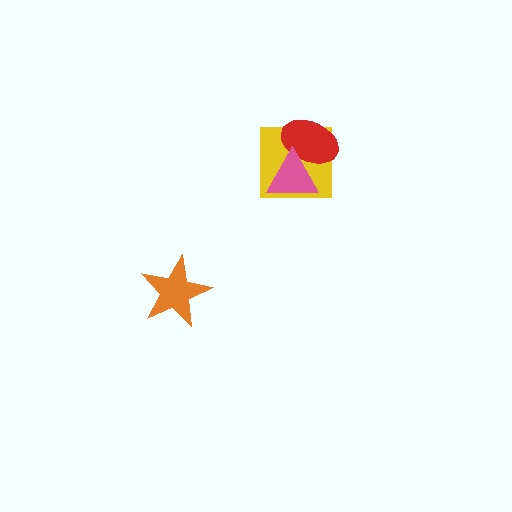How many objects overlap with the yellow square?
2 objects overlap with the yellow square.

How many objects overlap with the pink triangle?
2 objects overlap with the pink triangle.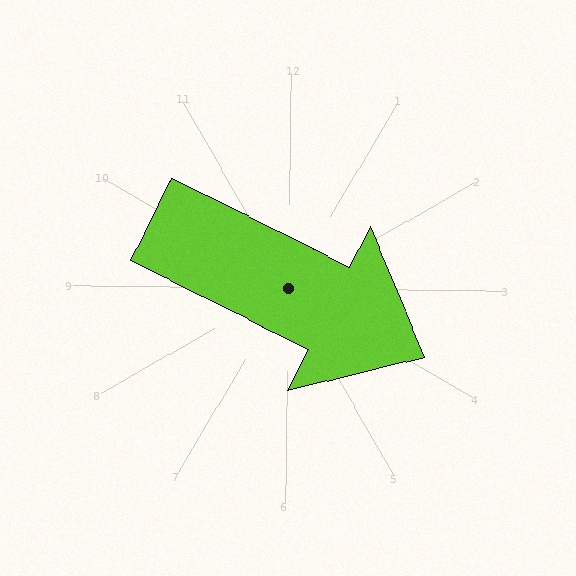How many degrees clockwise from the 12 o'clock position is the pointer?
Approximately 116 degrees.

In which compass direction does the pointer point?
Southeast.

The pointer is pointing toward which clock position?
Roughly 4 o'clock.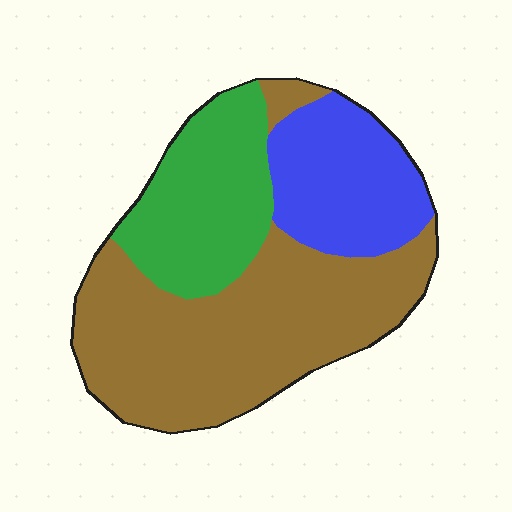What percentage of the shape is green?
Green covers roughly 25% of the shape.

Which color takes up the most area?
Brown, at roughly 55%.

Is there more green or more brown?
Brown.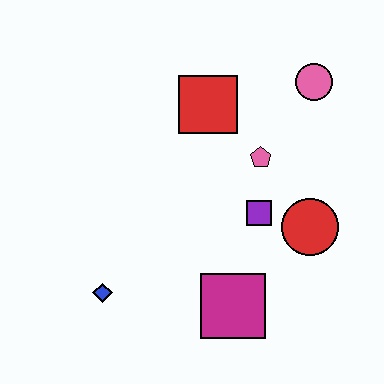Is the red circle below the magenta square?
No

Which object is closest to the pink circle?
The pink pentagon is closest to the pink circle.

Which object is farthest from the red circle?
The blue diamond is farthest from the red circle.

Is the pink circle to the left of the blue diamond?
No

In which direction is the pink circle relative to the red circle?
The pink circle is above the red circle.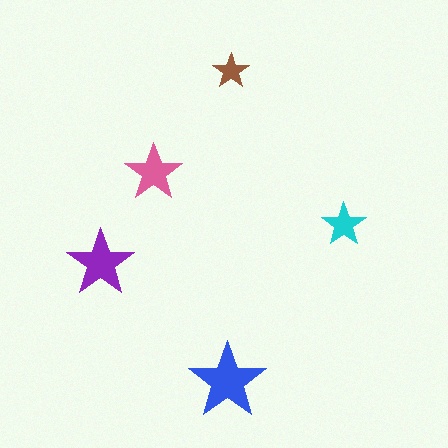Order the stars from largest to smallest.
the blue one, the purple one, the pink one, the cyan one, the brown one.